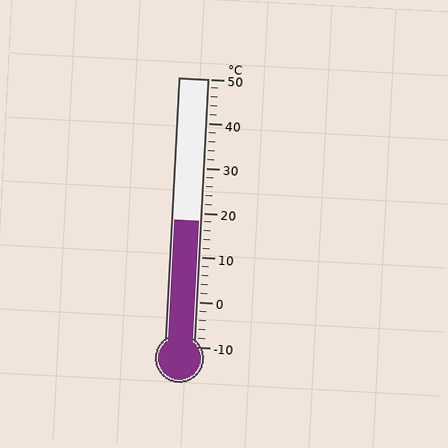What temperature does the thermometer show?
The thermometer shows approximately 18°C.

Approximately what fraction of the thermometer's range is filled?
The thermometer is filled to approximately 45% of its range.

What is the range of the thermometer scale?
The thermometer scale ranges from -10°C to 50°C.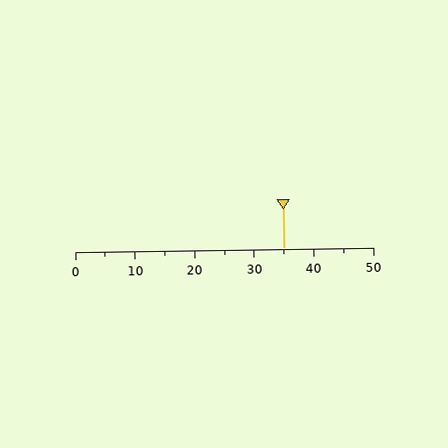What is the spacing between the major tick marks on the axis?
The major ticks are spaced 10 apart.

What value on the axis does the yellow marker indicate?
The marker indicates approximately 35.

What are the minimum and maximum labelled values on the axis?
The axis runs from 0 to 50.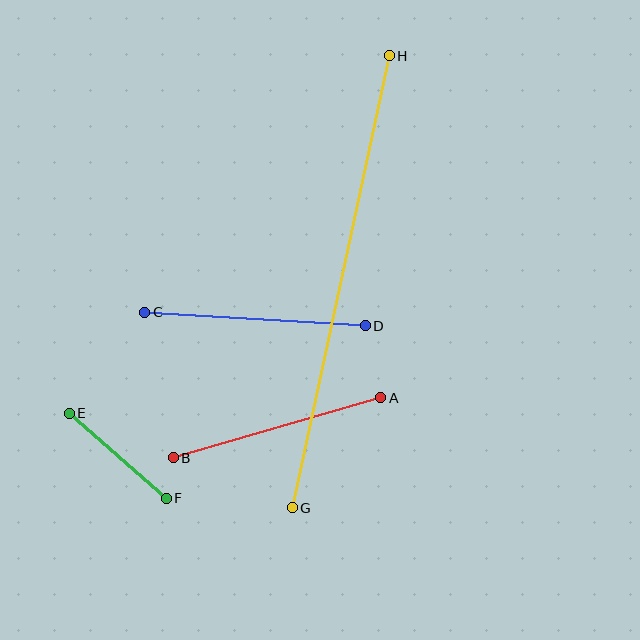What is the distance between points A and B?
The distance is approximately 216 pixels.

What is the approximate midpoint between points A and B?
The midpoint is at approximately (277, 428) pixels.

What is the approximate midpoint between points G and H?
The midpoint is at approximately (341, 282) pixels.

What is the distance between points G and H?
The distance is approximately 462 pixels.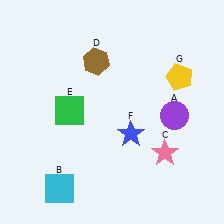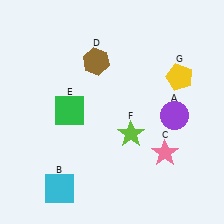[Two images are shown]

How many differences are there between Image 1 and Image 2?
There is 1 difference between the two images.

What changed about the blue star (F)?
In Image 1, F is blue. In Image 2, it changed to lime.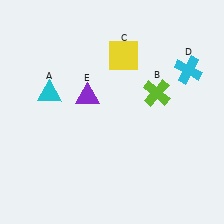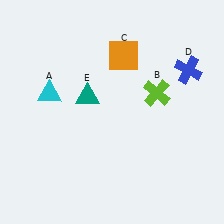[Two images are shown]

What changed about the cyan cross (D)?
In Image 1, D is cyan. In Image 2, it changed to blue.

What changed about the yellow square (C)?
In Image 1, C is yellow. In Image 2, it changed to orange.